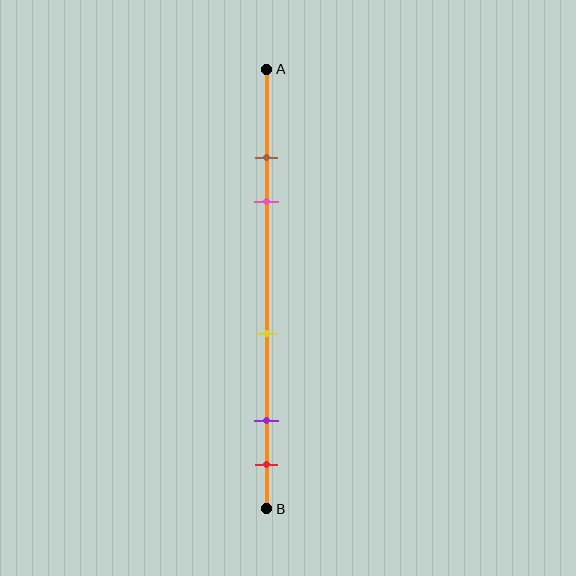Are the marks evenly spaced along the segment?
No, the marks are not evenly spaced.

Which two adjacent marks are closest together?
The brown and pink marks are the closest adjacent pair.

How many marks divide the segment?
There are 5 marks dividing the segment.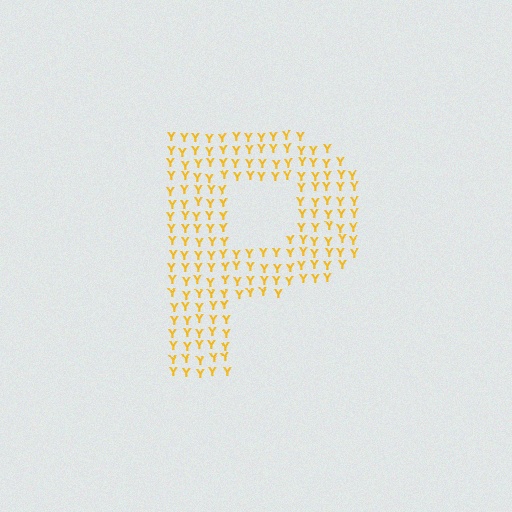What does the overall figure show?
The overall figure shows the letter P.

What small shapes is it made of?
It is made of small letter Y's.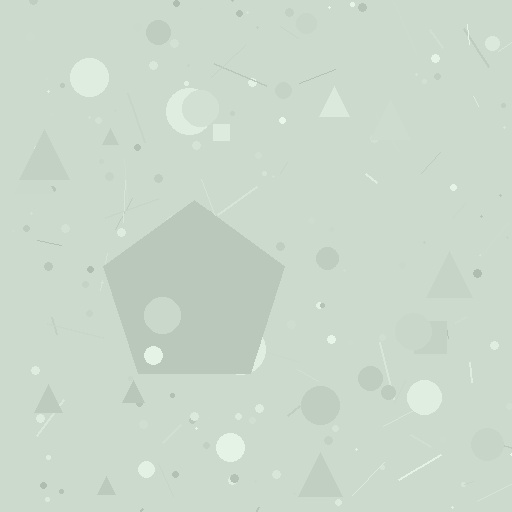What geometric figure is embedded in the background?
A pentagon is embedded in the background.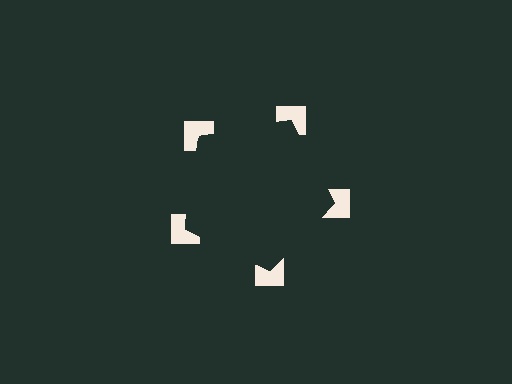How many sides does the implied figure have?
5 sides.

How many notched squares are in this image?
There are 5 — one at each vertex of the illusory pentagon.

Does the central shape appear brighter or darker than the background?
It typically appears slightly darker than the background, even though no actual brightness change is drawn.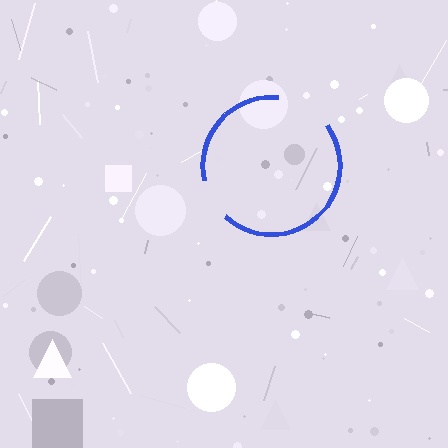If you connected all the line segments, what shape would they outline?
They would outline a circle.